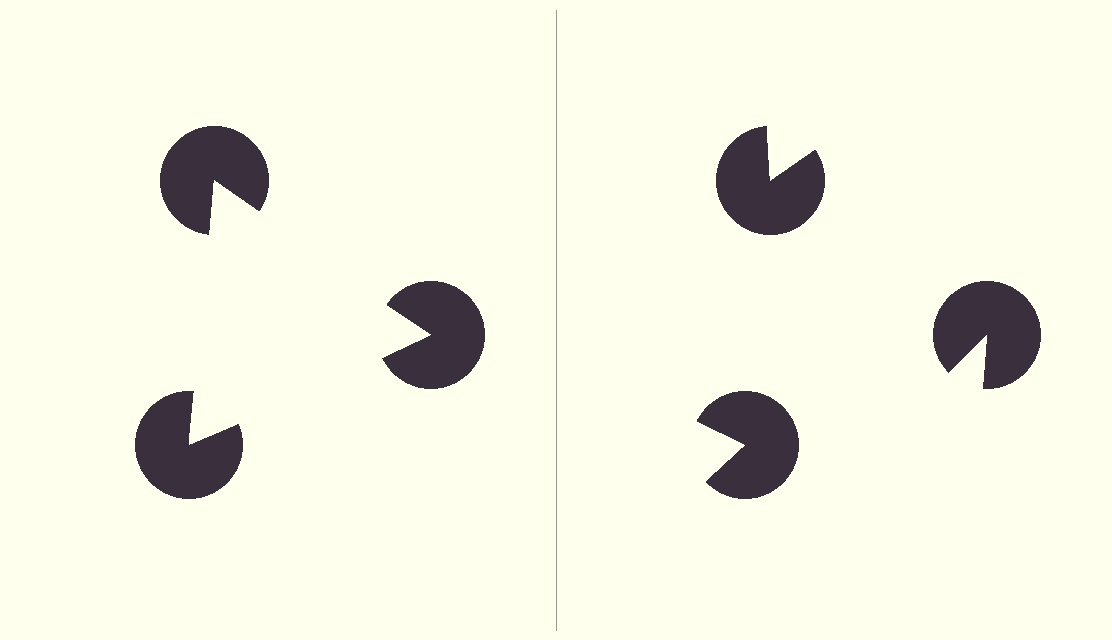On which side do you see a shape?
An illusory triangle appears on the left side. On the right side the wedge cuts are rotated, so no coherent shape forms.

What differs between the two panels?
The pac-man discs are positioned identically on both sides; only the wedge orientations differ. On the left they align to a triangle; on the right they are misaligned.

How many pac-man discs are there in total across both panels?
6 — 3 on each side.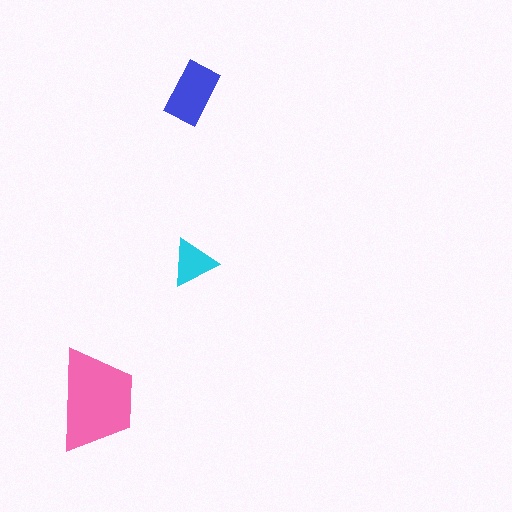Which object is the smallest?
The cyan triangle.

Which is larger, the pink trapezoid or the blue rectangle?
The pink trapezoid.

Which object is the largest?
The pink trapezoid.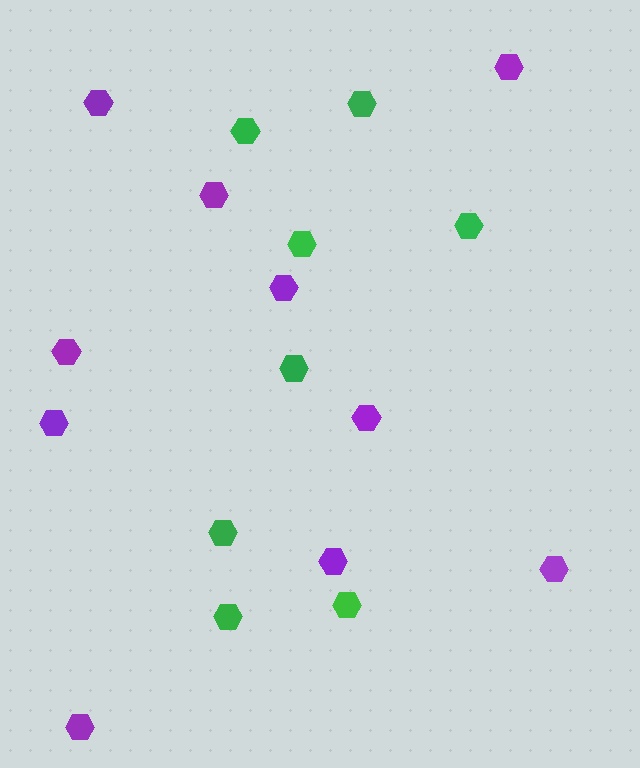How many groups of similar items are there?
There are 2 groups: one group of purple hexagons (10) and one group of green hexagons (8).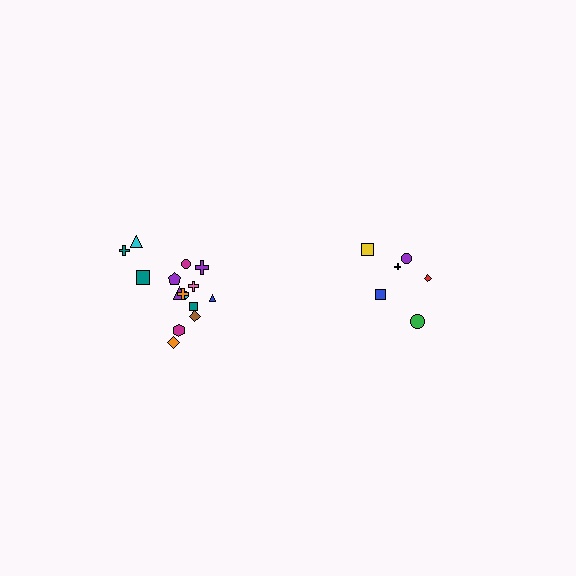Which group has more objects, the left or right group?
The left group.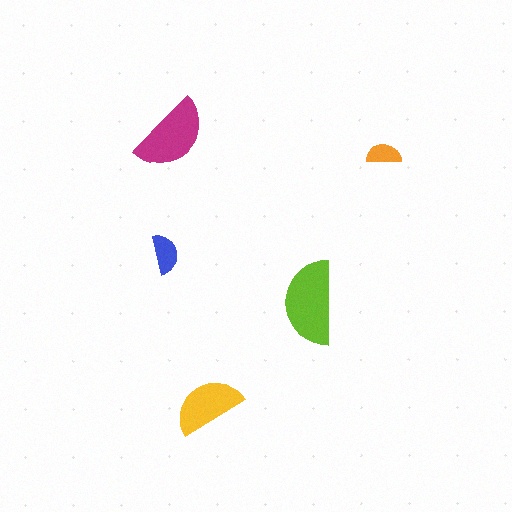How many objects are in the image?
There are 5 objects in the image.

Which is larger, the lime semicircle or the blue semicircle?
The lime one.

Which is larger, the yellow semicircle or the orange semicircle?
The yellow one.